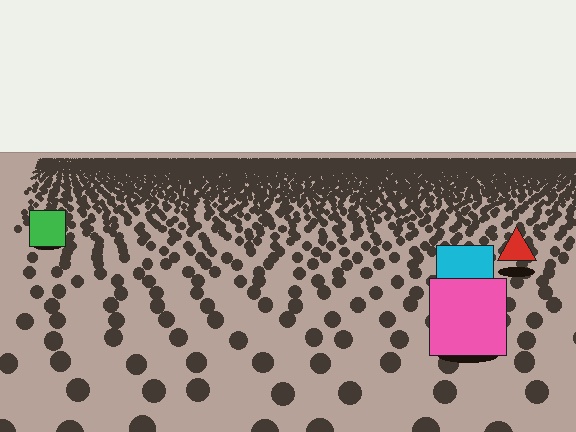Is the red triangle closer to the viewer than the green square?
Yes. The red triangle is closer — you can tell from the texture gradient: the ground texture is coarser near it.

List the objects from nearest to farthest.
From nearest to farthest: the pink square, the cyan square, the red triangle, the green square.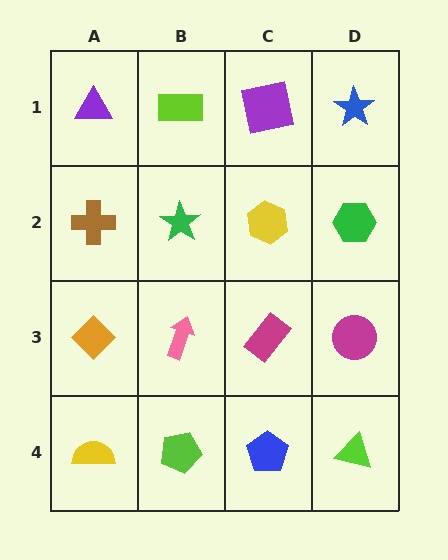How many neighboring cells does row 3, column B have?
4.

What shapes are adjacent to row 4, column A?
An orange diamond (row 3, column A), a lime pentagon (row 4, column B).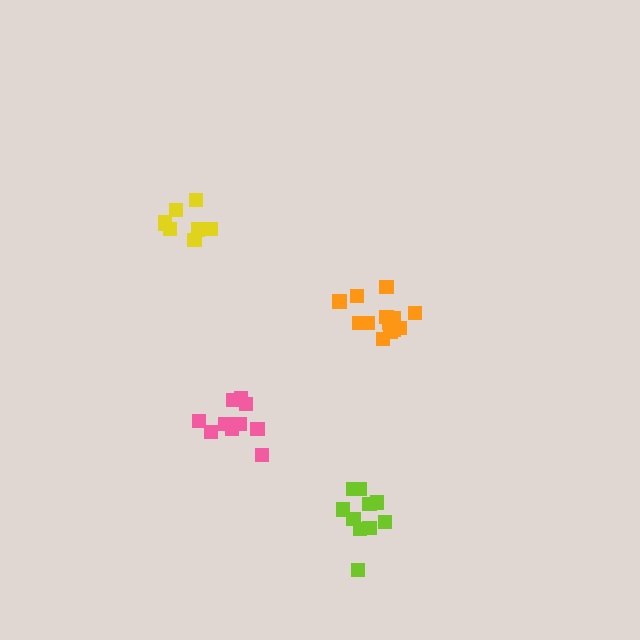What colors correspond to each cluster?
The clusters are colored: yellow, orange, pink, lime.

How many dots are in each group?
Group 1: 8 dots, Group 2: 13 dots, Group 3: 10 dots, Group 4: 10 dots (41 total).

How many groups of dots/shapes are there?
There are 4 groups.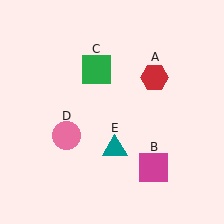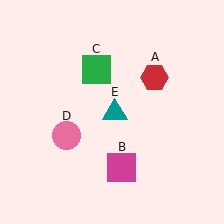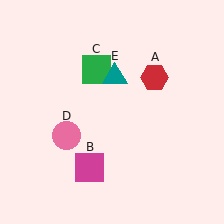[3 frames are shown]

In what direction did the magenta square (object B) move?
The magenta square (object B) moved left.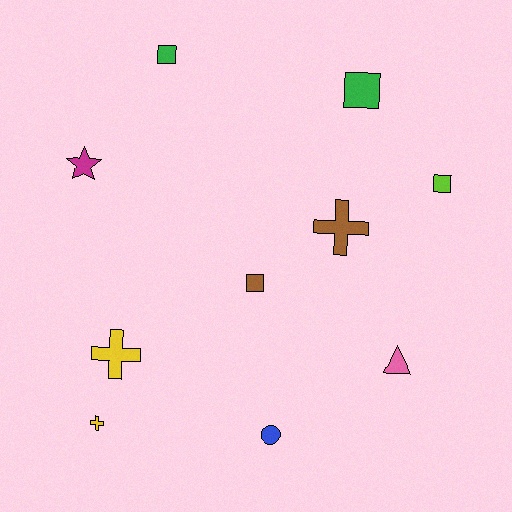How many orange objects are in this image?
There are no orange objects.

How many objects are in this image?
There are 10 objects.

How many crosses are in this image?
There are 3 crosses.